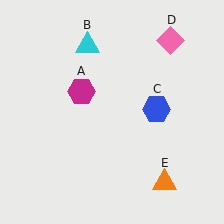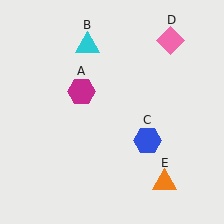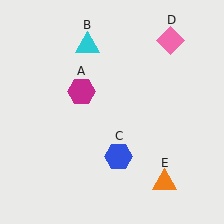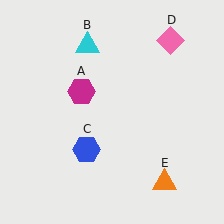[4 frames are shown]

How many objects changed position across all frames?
1 object changed position: blue hexagon (object C).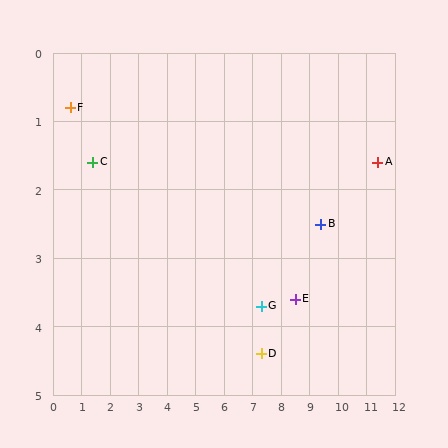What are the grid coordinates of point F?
Point F is at approximately (0.6, 0.8).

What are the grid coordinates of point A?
Point A is at approximately (11.4, 1.6).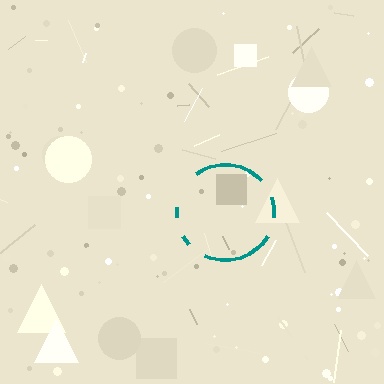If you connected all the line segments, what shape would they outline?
They would outline a circle.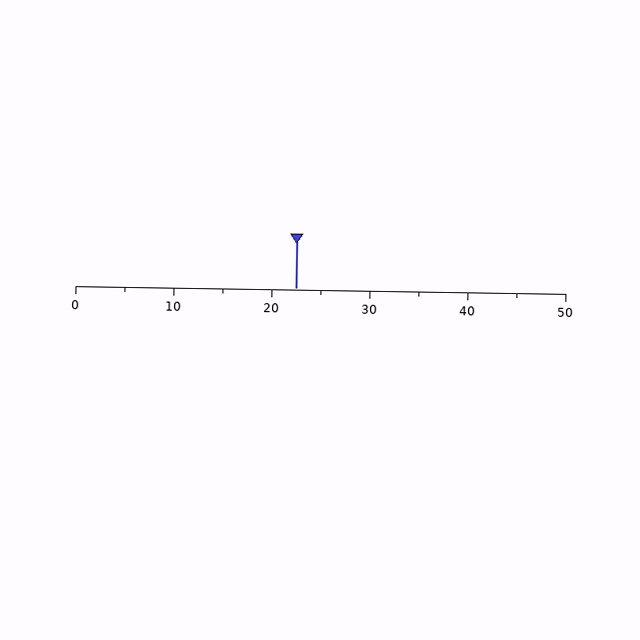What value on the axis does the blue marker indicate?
The marker indicates approximately 22.5.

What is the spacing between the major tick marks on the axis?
The major ticks are spaced 10 apart.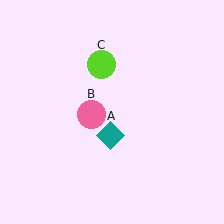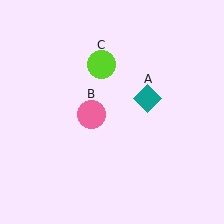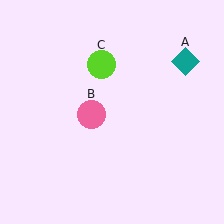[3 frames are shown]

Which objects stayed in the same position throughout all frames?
Pink circle (object B) and lime circle (object C) remained stationary.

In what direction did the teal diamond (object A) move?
The teal diamond (object A) moved up and to the right.